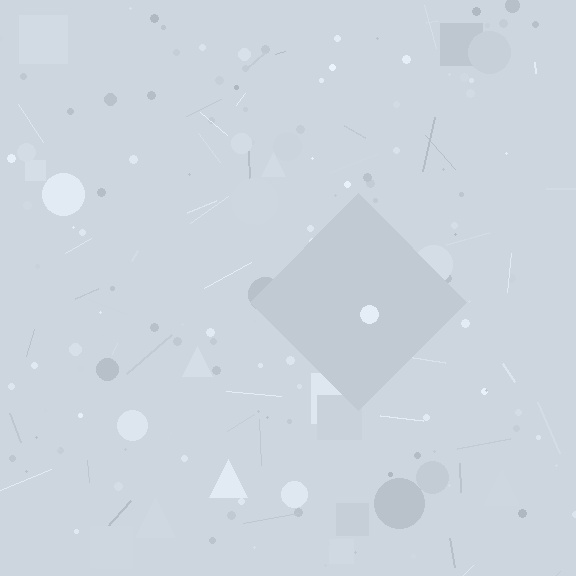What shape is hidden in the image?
A diamond is hidden in the image.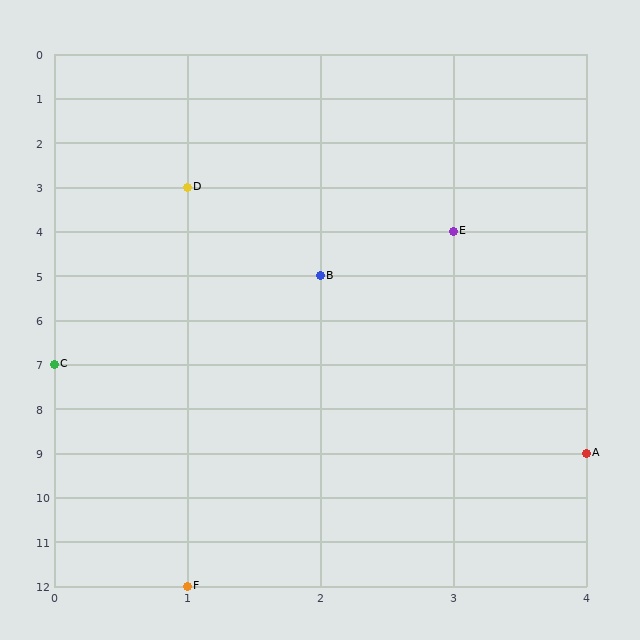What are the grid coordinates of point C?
Point C is at grid coordinates (0, 7).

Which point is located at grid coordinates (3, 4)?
Point E is at (3, 4).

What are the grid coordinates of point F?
Point F is at grid coordinates (1, 12).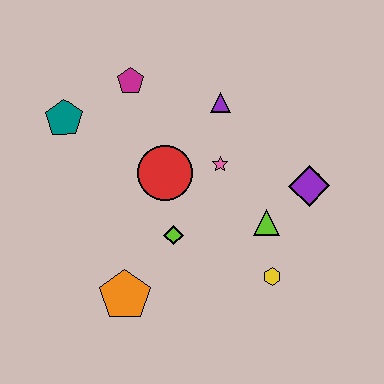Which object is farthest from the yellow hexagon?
The teal pentagon is farthest from the yellow hexagon.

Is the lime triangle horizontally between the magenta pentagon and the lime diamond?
No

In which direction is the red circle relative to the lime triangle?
The red circle is to the left of the lime triangle.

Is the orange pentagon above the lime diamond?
No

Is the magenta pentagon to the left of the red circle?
Yes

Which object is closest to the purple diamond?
The lime triangle is closest to the purple diamond.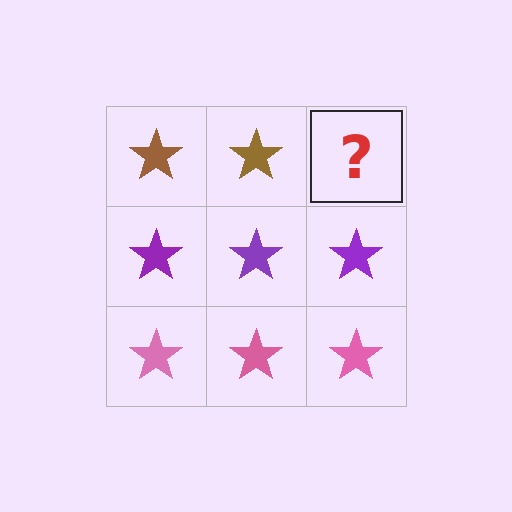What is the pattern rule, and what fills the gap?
The rule is that each row has a consistent color. The gap should be filled with a brown star.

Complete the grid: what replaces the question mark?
The question mark should be replaced with a brown star.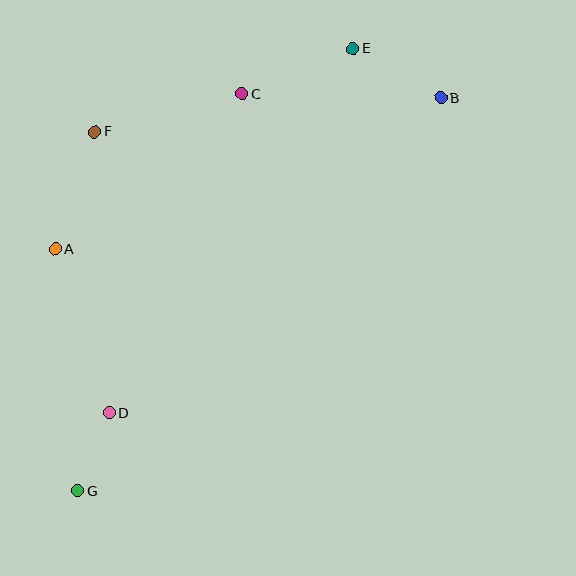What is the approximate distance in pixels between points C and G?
The distance between C and G is approximately 430 pixels.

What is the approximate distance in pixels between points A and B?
The distance between A and B is approximately 414 pixels.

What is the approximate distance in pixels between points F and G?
The distance between F and G is approximately 359 pixels.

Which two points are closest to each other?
Points D and G are closest to each other.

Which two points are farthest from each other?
Points B and G are farthest from each other.